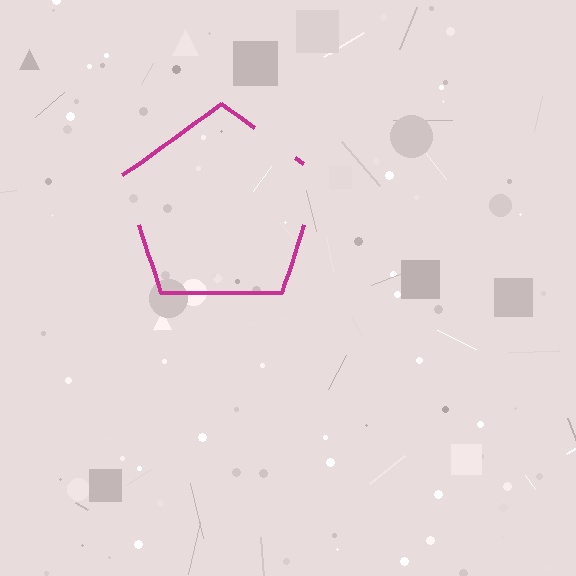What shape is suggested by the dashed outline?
The dashed outline suggests a pentagon.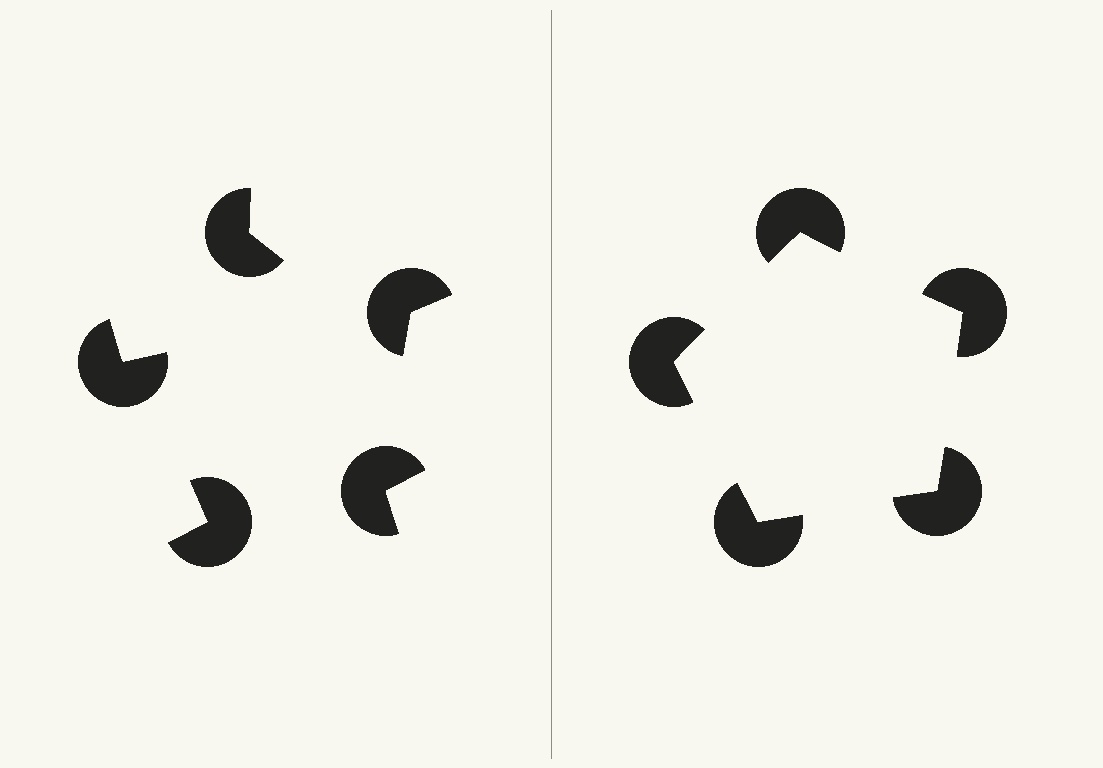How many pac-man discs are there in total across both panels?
10 — 5 on each side.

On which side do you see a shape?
An illusory pentagon appears on the right side. On the left side the wedge cuts are rotated, so no coherent shape forms.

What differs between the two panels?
The pac-man discs are positioned identically on both sides; only the wedge orientations differ. On the right they align to a pentagon; on the left they are misaligned.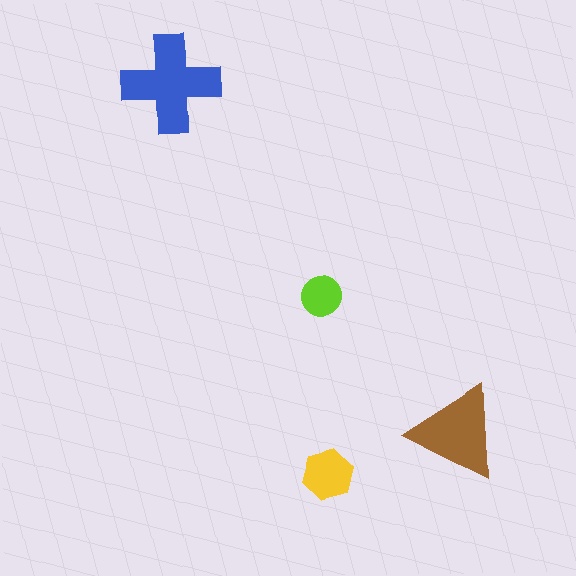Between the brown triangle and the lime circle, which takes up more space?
The brown triangle.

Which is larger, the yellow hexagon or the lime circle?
The yellow hexagon.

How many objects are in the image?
There are 4 objects in the image.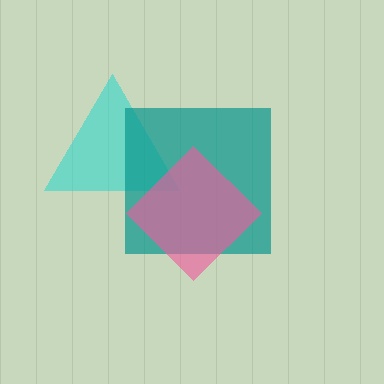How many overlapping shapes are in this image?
There are 3 overlapping shapes in the image.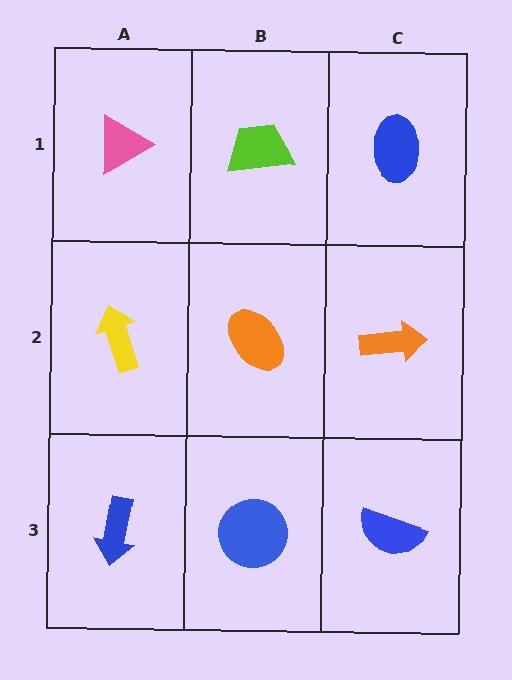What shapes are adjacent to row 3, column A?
A yellow arrow (row 2, column A), a blue circle (row 3, column B).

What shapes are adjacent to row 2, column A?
A pink triangle (row 1, column A), a blue arrow (row 3, column A), an orange ellipse (row 2, column B).